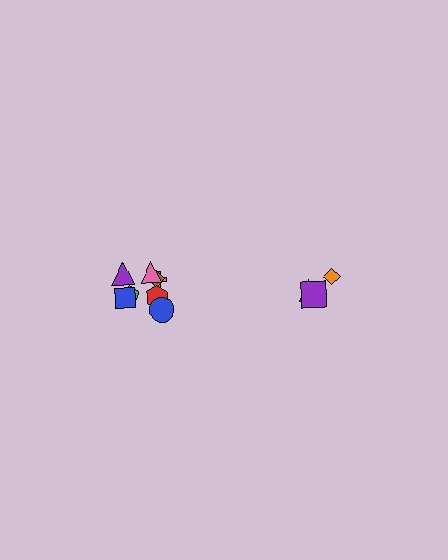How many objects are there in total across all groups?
There are 11 objects.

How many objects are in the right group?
There are 3 objects.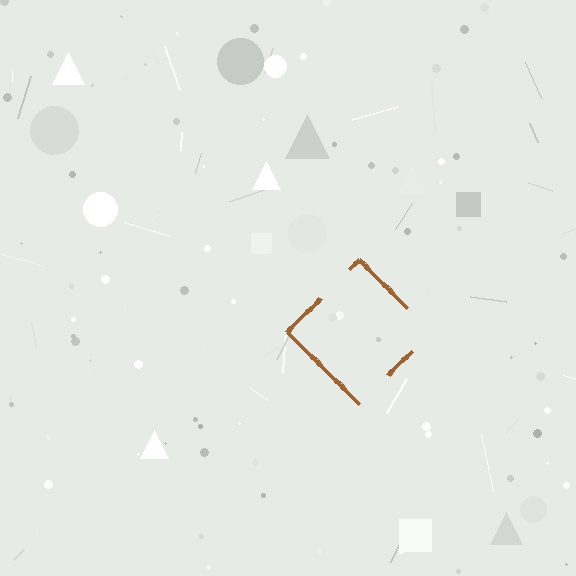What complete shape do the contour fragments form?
The contour fragments form a diamond.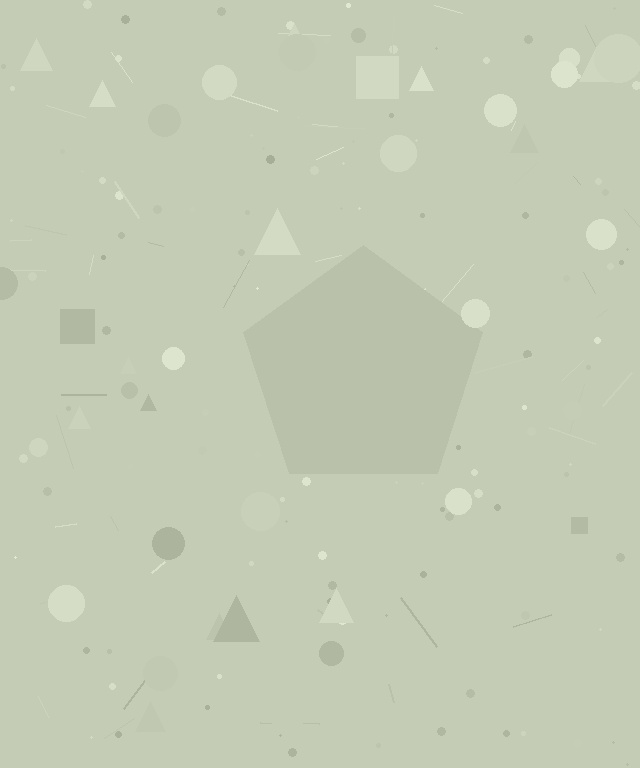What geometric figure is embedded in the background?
A pentagon is embedded in the background.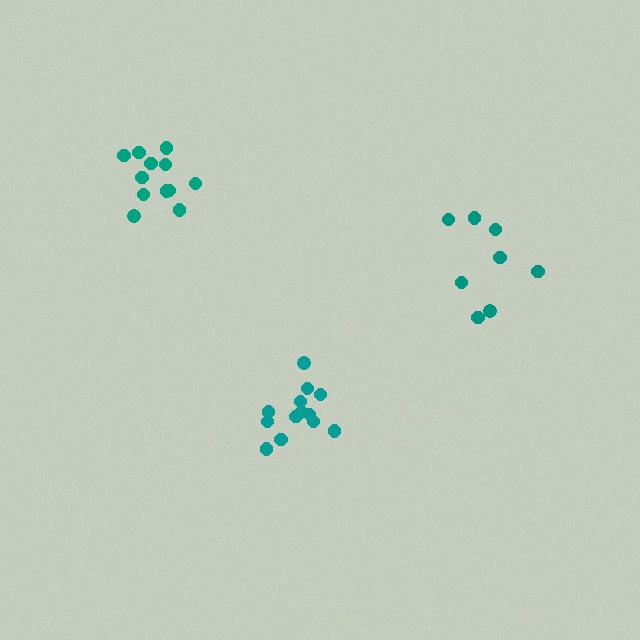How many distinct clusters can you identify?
There are 3 distinct clusters.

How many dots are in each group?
Group 1: 13 dots, Group 2: 12 dots, Group 3: 8 dots (33 total).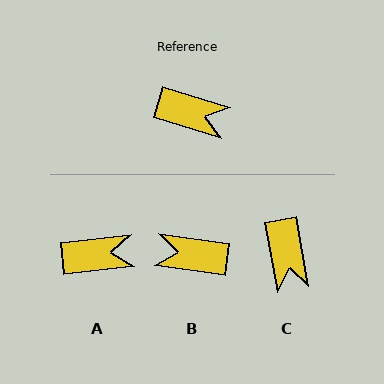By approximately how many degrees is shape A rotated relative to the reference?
Approximately 23 degrees counter-clockwise.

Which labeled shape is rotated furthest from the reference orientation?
B, about 171 degrees away.